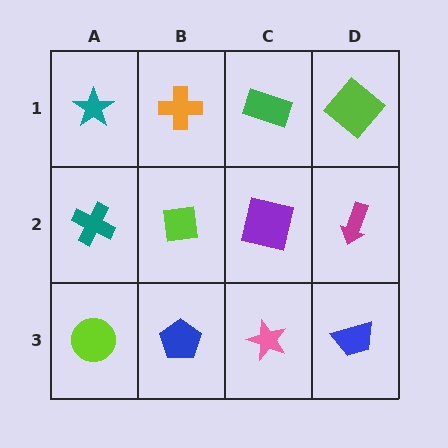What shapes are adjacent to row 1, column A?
A teal cross (row 2, column A), an orange cross (row 1, column B).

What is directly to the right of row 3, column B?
A pink star.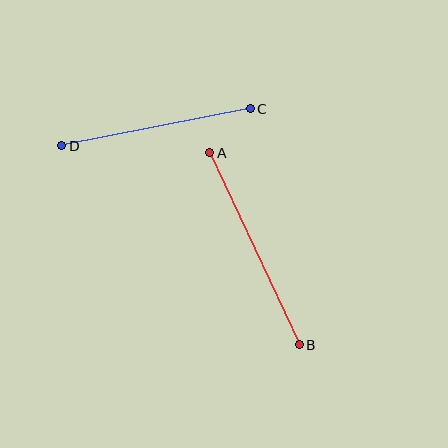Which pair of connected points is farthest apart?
Points A and B are farthest apart.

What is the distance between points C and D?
The distance is approximately 192 pixels.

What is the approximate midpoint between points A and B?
The midpoint is at approximately (255, 249) pixels.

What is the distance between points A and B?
The distance is approximately 212 pixels.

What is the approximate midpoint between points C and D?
The midpoint is at approximately (156, 127) pixels.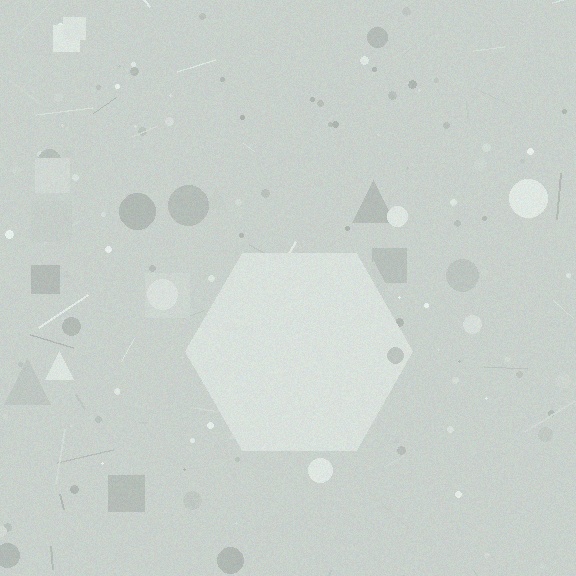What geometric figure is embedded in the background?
A hexagon is embedded in the background.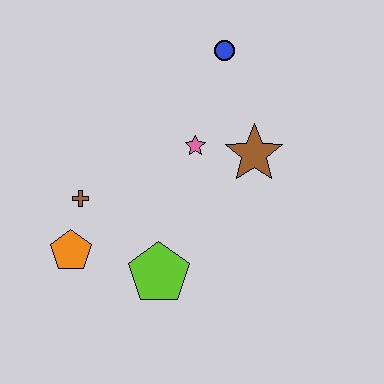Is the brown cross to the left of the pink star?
Yes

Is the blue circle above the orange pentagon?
Yes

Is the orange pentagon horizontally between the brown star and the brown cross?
No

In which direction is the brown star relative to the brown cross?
The brown star is to the right of the brown cross.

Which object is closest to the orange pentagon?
The brown cross is closest to the orange pentagon.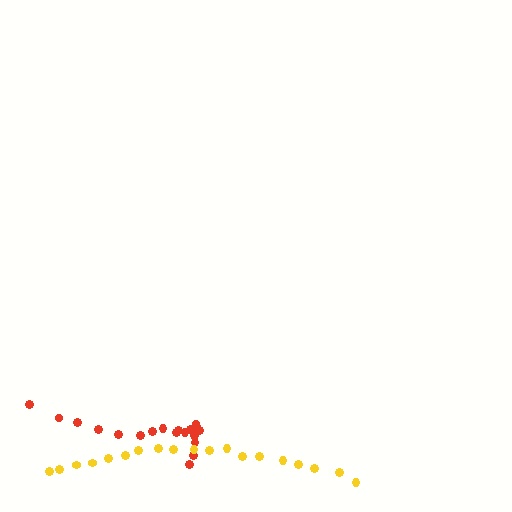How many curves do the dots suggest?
There are 2 distinct paths.